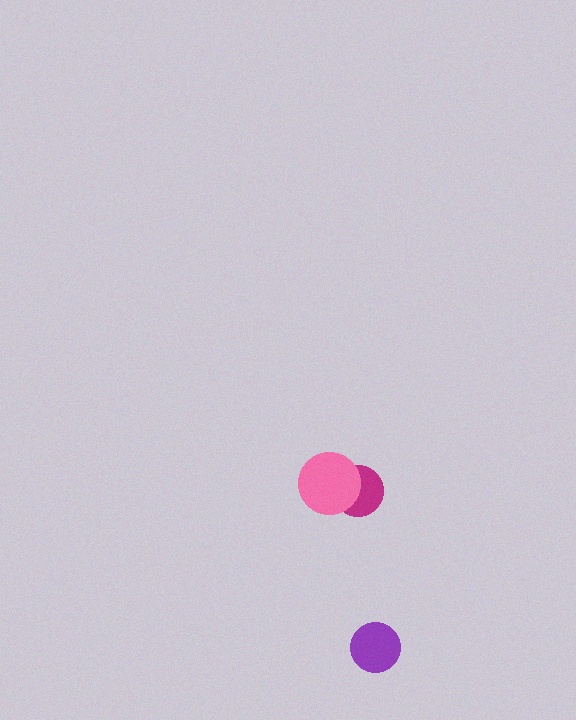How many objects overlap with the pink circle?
1 object overlaps with the pink circle.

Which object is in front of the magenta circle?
The pink circle is in front of the magenta circle.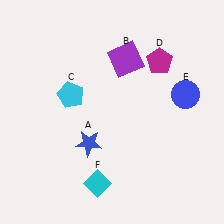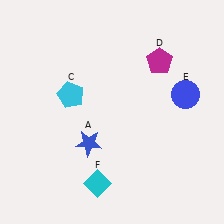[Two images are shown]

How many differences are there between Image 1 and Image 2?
There is 1 difference between the two images.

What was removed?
The purple square (B) was removed in Image 2.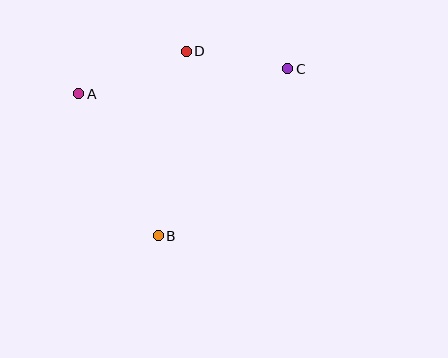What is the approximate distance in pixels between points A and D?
The distance between A and D is approximately 116 pixels.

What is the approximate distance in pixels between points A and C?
The distance between A and C is approximately 211 pixels.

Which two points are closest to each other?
Points C and D are closest to each other.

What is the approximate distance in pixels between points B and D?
The distance between B and D is approximately 187 pixels.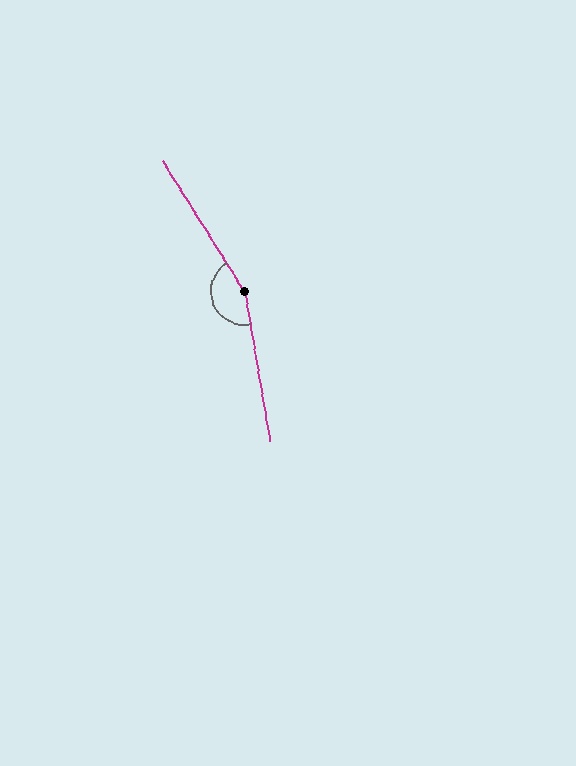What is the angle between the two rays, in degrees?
Approximately 158 degrees.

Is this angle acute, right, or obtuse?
It is obtuse.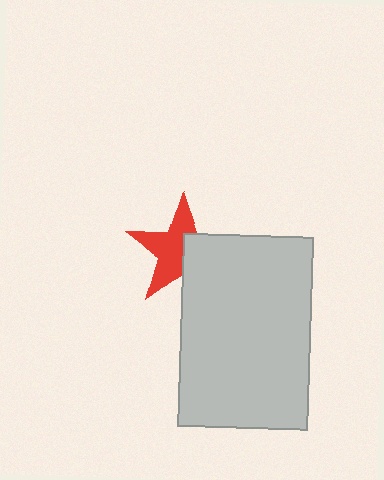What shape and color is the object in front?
The object in front is a light gray rectangle.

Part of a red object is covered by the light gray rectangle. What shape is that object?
It is a star.